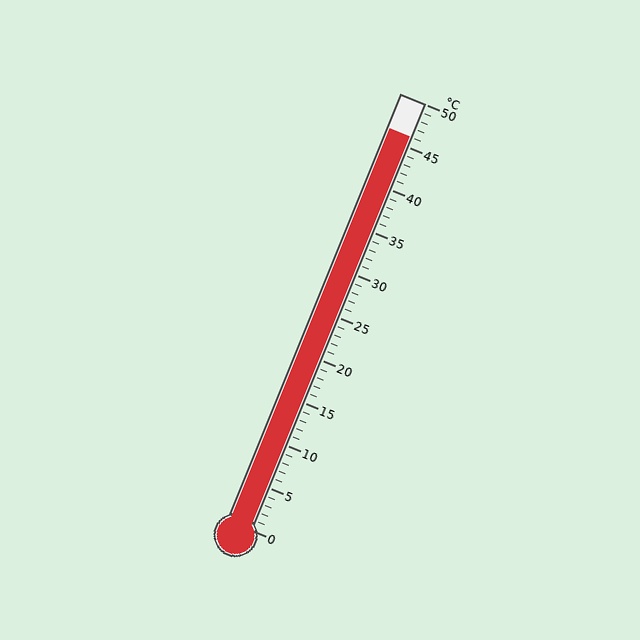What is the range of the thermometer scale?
The thermometer scale ranges from 0°C to 50°C.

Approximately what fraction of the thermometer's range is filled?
The thermometer is filled to approximately 90% of its range.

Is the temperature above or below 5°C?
The temperature is above 5°C.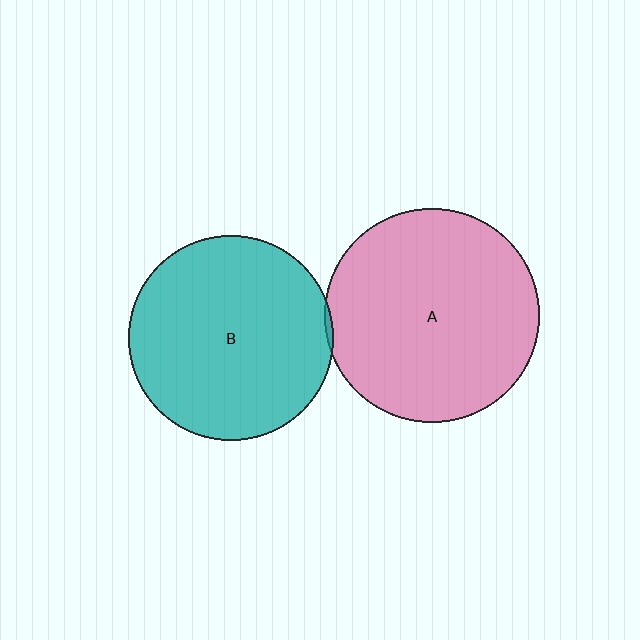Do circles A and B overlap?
Yes.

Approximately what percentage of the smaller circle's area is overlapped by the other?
Approximately 5%.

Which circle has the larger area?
Circle A (pink).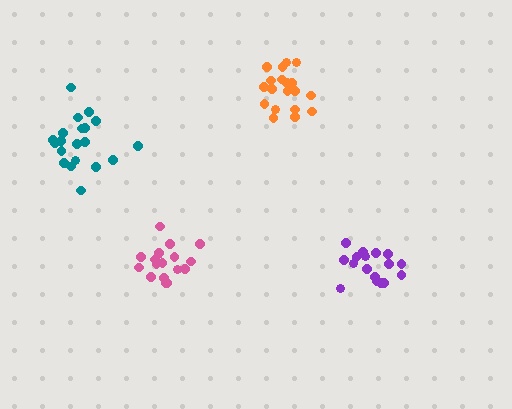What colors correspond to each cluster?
The clusters are colored: purple, orange, pink, teal.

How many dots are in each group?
Group 1: 17 dots, Group 2: 19 dots, Group 3: 18 dots, Group 4: 20 dots (74 total).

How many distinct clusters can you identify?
There are 4 distinct clusters.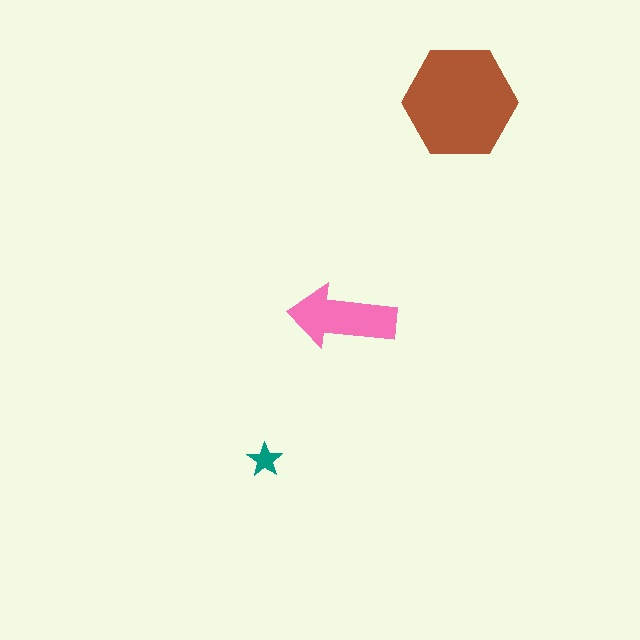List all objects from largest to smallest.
The brown hexagon, the pink arrow, the teal star.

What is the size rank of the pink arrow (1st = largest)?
2nd.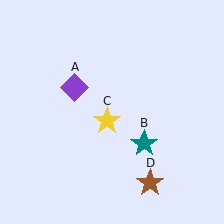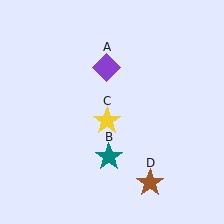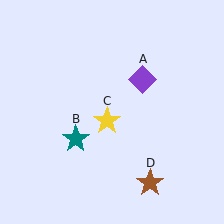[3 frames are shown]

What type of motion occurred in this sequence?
The purple diamond (object A), teal star (object B) rotated clockwise around the center of the scene.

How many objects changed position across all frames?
2 objects changed position: purple diamond (object A), teal star (object B).